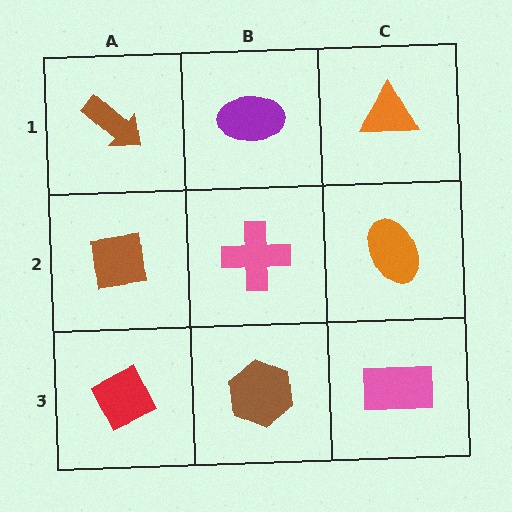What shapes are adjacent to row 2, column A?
A brown arrow (row 1, column A), a red diamond (row 3, column A), a pink cross (row 2, column B).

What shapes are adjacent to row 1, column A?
A brown square (row 2, column A), a purple ellipse (row 1, column B).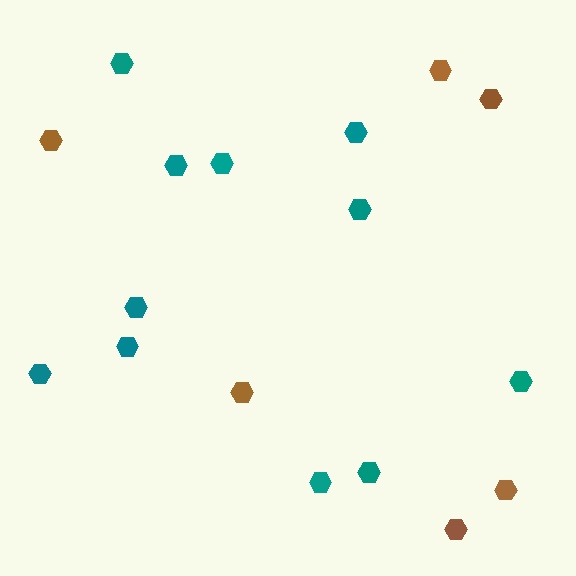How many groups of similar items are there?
There are 2 groups: one group of brown hexagons (6) and one group of teal hexagons (11).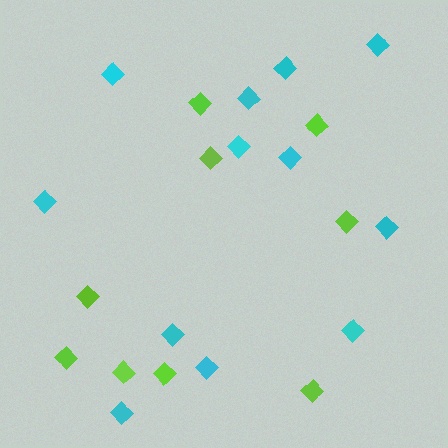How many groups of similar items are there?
There are 2 groups: one group of cyan diamonds (12) and one group of lime diamonds (9).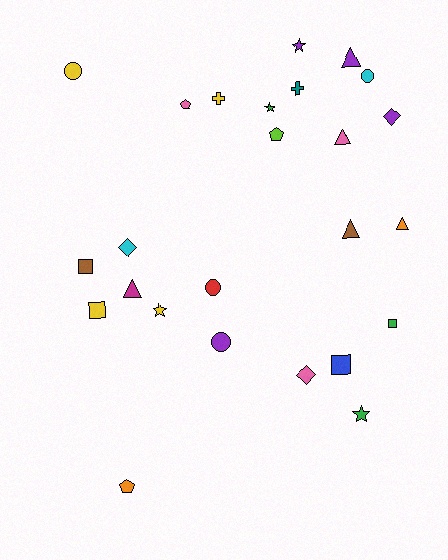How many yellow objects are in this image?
There are 4 yellow objects.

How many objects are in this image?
There are 25 objects.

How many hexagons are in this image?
There are no hexagons.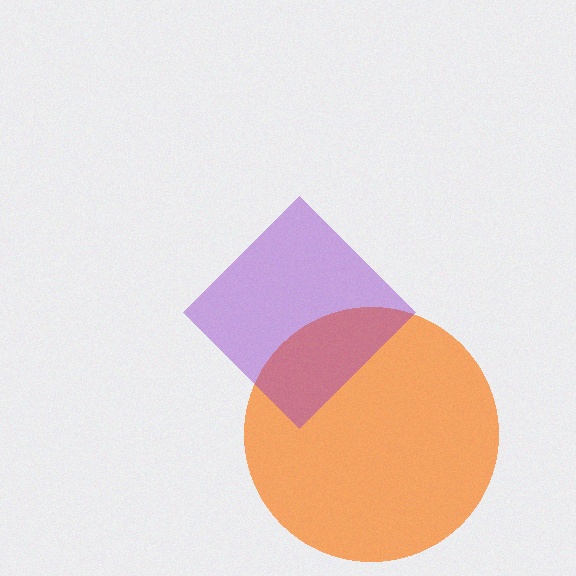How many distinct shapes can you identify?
There are 2 distinct shapes: an orange circle, a purple diamond.